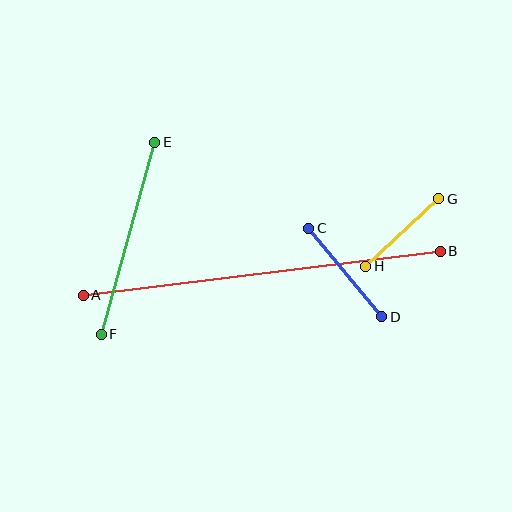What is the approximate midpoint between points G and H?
The midpoint is at approximately (402, 233) pixels.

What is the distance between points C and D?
The distance is approximately 115 pixels.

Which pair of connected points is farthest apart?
Points A and B are farthest apart.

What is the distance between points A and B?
The distance is approximately 360 pixels.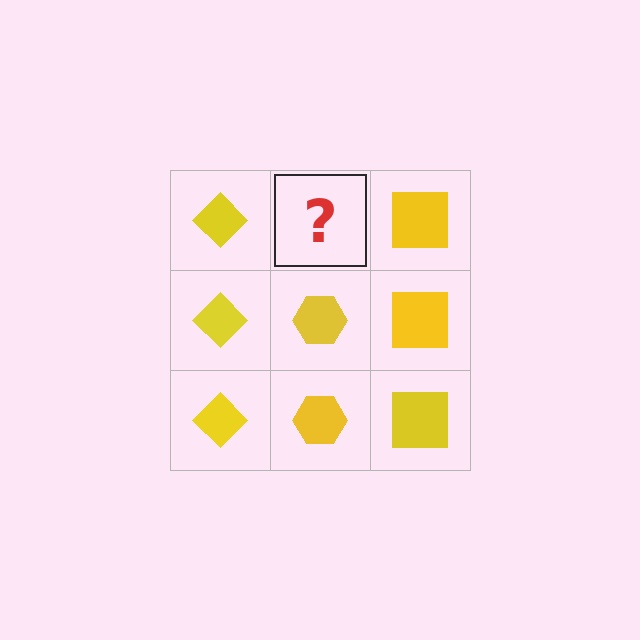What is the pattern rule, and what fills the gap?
The rule is that each column has a consistent shape. The gap should be filled with a yellow hexagon.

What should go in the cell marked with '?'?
The missing cell should contain a yellow hexagon.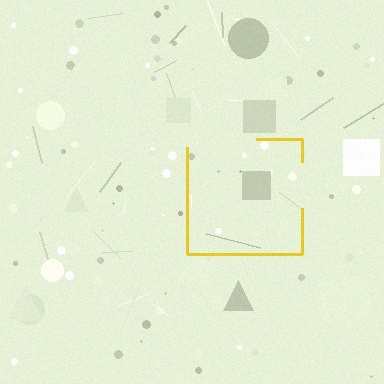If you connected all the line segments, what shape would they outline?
They would outline a square.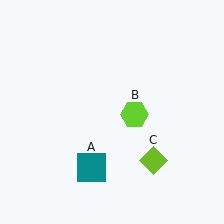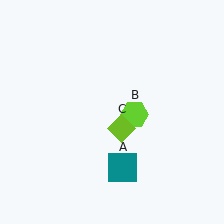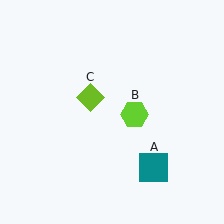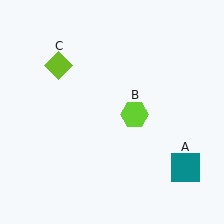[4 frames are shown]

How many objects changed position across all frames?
2 objects changed position: teal square (object A), lime diamond (object C).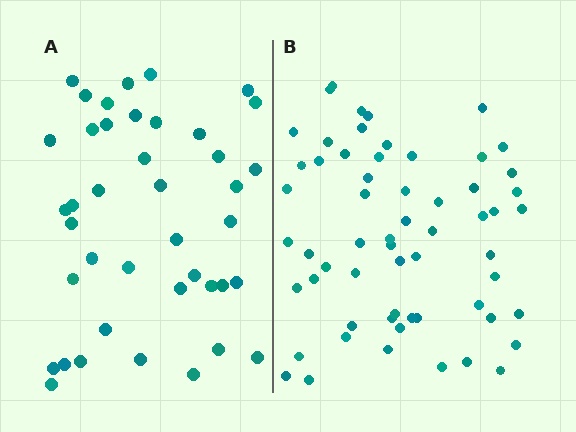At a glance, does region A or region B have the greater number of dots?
Region B (the right region) has more dots.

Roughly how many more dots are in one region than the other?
Region B has approximately 20 more dots than region A.